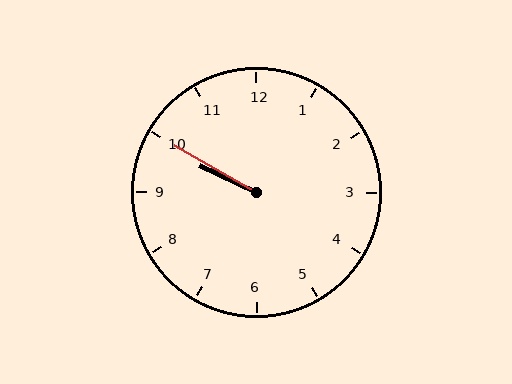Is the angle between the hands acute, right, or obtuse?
It is acute.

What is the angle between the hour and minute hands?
Approximately 5 degrees.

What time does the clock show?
9:50.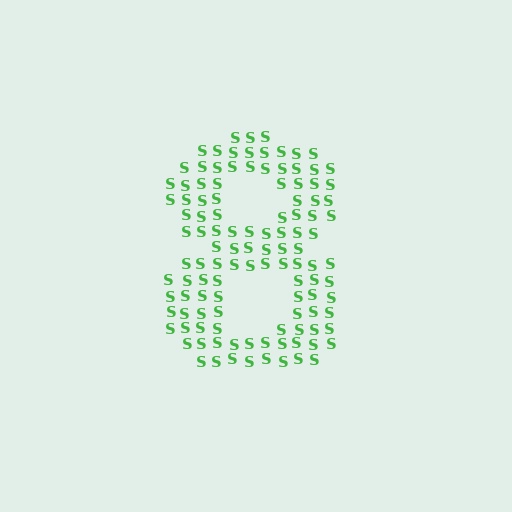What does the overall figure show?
The overall figure shows the digit 8.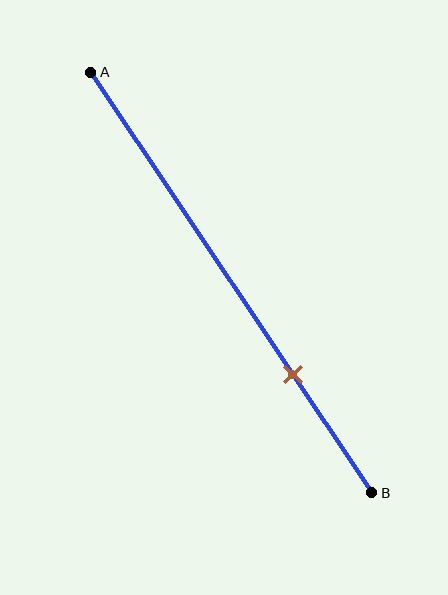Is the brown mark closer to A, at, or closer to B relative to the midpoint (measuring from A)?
The brown mark is closer to point B than the midpoint of segment AB.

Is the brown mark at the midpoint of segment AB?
No, the mark is at about 70% from A, not at the 50% midpoint.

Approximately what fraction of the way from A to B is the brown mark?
The brown mark is approximately 70% of the way from A to B.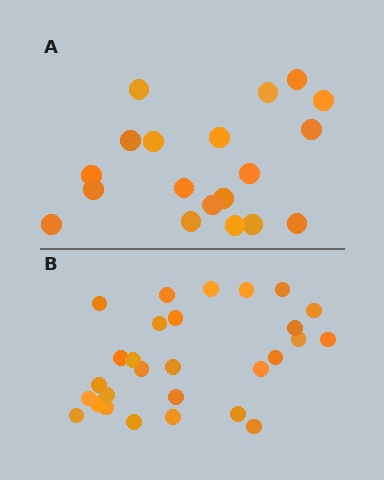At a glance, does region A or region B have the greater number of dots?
Region B (the bottom region) has more dots.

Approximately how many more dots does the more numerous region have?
Region B has roughly 8 or so more dots than region A.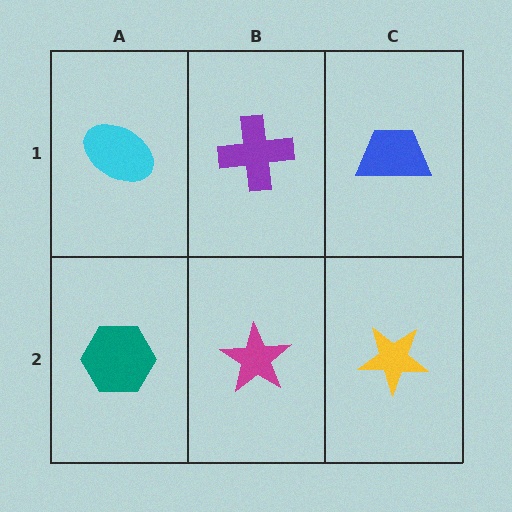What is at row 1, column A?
A cyan ellipse.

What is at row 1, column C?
A blue trapezoid.